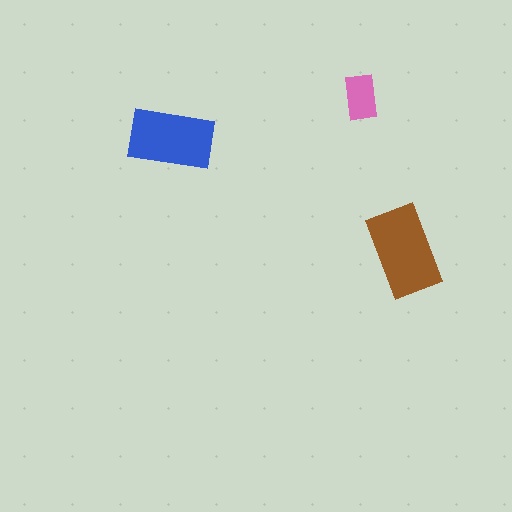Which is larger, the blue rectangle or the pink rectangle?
The blue one.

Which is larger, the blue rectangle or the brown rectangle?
The brown one.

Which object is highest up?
The pink rectangle is topmost.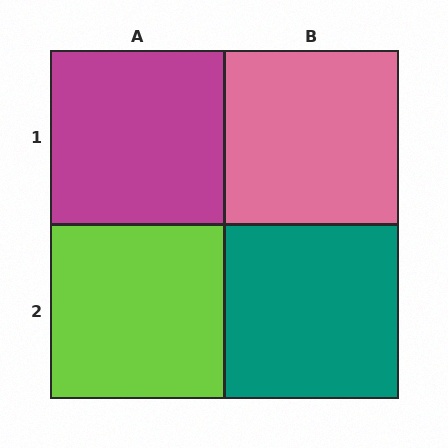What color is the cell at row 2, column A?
Lime.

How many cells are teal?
1 cell is teal.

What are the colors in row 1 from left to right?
Magenta, pink.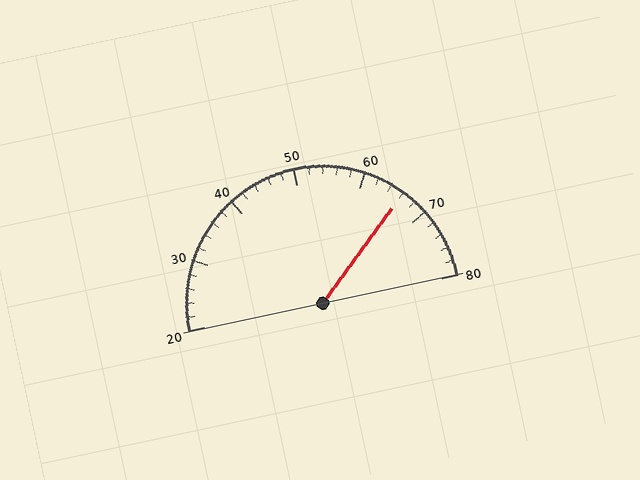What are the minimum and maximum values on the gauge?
The gauge ranges from 20 to 80.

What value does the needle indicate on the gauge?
The needle indicates approximately 66.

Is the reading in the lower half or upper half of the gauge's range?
The reading is in the upper half of the range (20 to 80).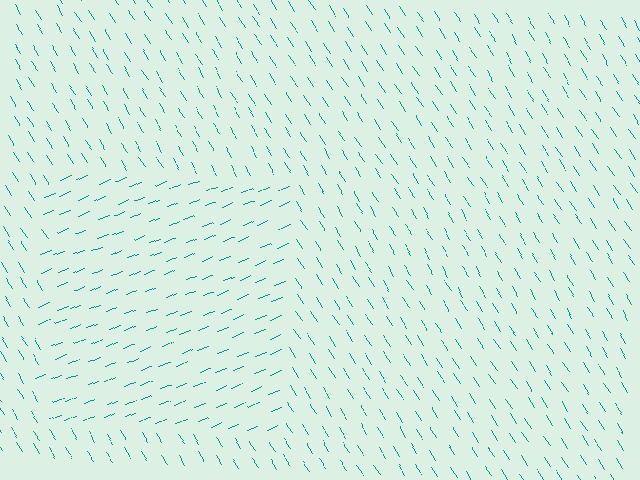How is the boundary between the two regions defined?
The boundary is defined purely by a change in line orientation (approximately 80 degrees difference). All lines are the same color and thickness.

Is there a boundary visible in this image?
Yes, there is a texture boundary formed by a change in line orientation.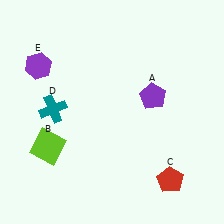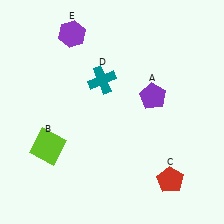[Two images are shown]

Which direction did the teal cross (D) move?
The teal cross (D) moved right.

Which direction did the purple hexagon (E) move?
The purple hexagon (E) moved right.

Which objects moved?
The objects that moved are: the teal cross (D), the purple hexagon (E).